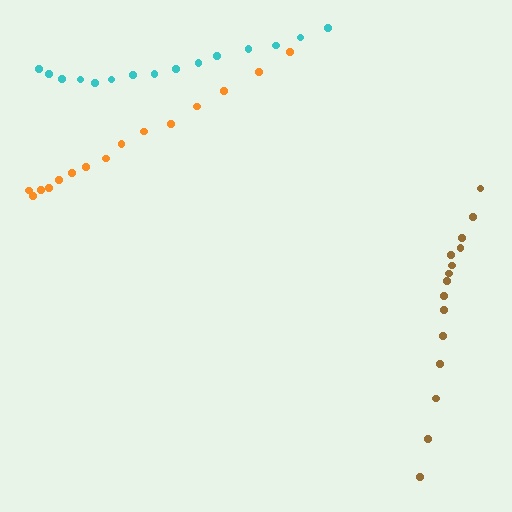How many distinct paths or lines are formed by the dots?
There are 3 distinct paths.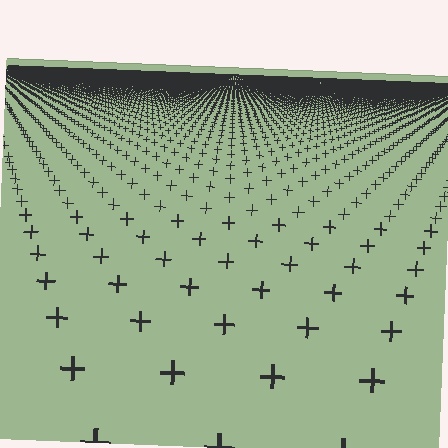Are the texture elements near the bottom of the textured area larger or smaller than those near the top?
Larger. Near the bottom, elements are closer to the viewer and appear at a bigger on-screen size.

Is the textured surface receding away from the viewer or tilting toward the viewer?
The surface is receding away from the viewer. Texture elements get smaller and denser toward the top.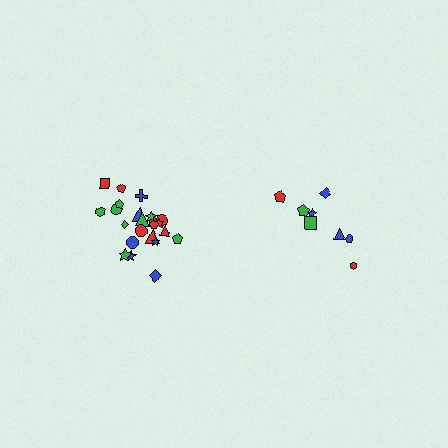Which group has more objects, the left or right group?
The left group.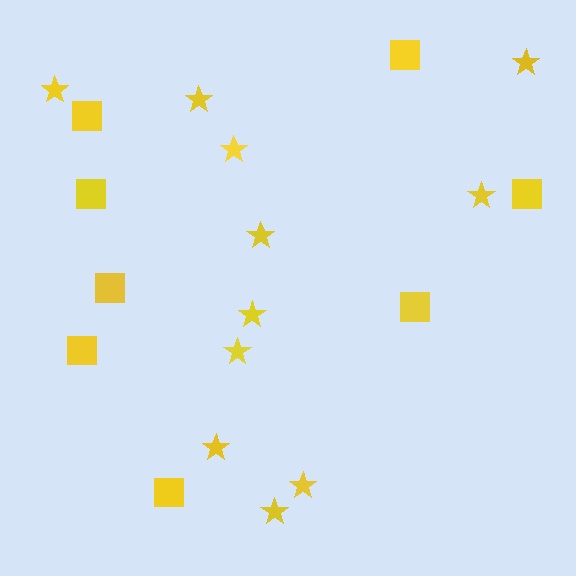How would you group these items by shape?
There are 2 groups: one group of squares (8) and one group of stars (11).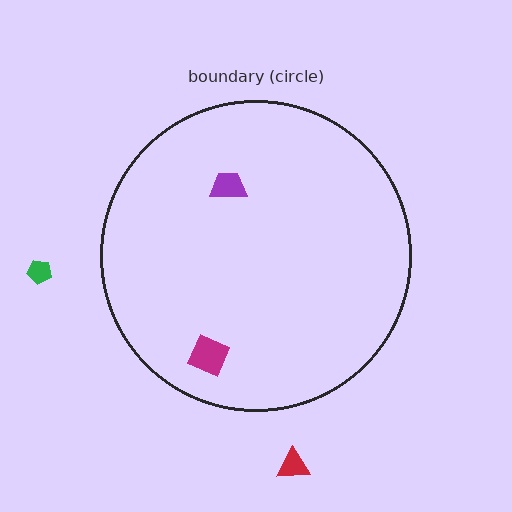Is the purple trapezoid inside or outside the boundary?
Inside.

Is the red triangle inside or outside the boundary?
Outside.